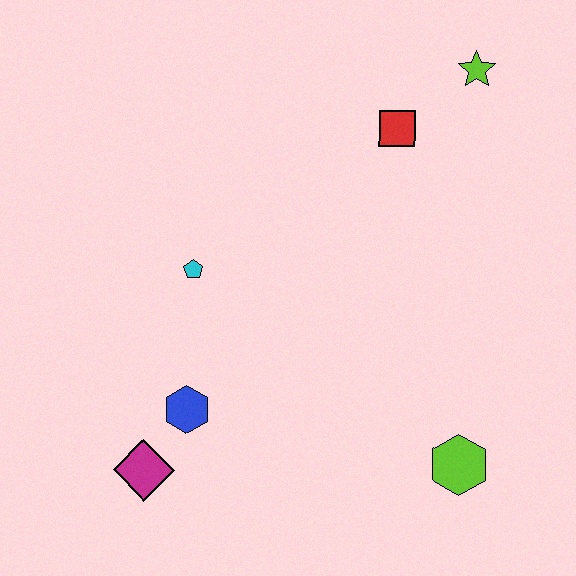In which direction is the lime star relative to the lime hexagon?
The lime star is above the lime hexagon.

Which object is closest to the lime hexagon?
The blue hexagon is closest to the lime hexagon.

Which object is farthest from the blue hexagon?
The lime star is farthest from the blue hexagon.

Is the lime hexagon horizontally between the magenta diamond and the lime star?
Yes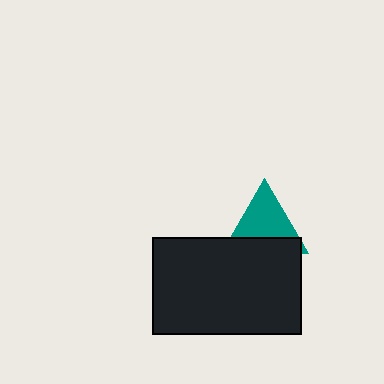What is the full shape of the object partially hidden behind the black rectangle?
The partially hidden object is a teal triangle.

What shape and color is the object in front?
The object in front is a black rectangle.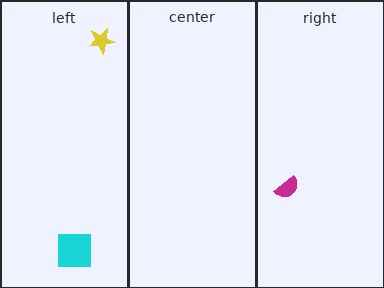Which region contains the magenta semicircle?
The right region.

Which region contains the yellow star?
The left region.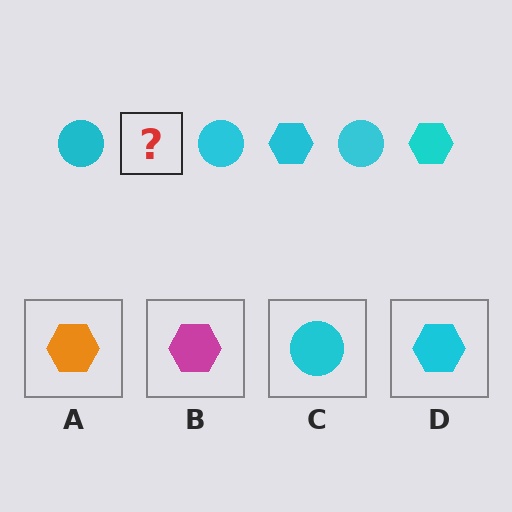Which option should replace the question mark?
Option D.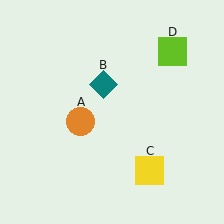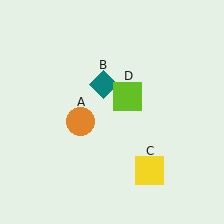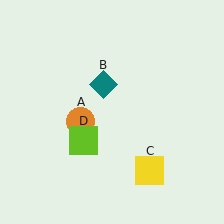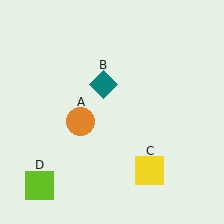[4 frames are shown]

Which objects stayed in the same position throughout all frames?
Orange circle (object A) and teal diamond (object B) and yellow square (object C) remained stationary.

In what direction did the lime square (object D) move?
The lime square (object D) moved down and to the left.